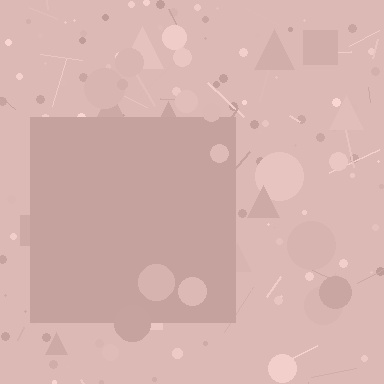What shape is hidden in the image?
A square is hidden in the image.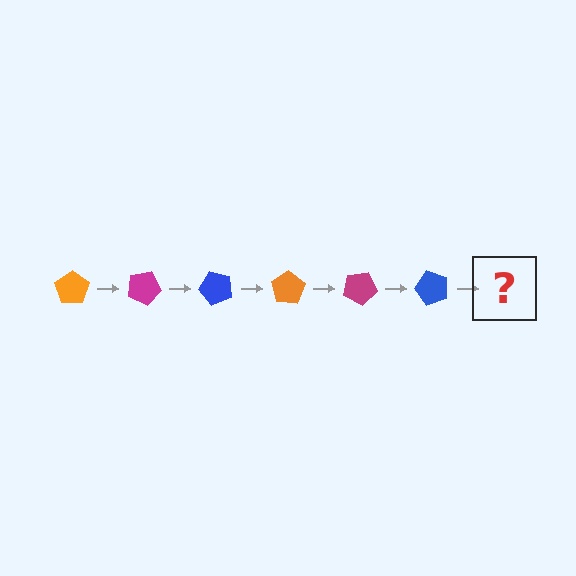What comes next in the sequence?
The next element should be an orange pentagon, rotated 150 degrees from the start.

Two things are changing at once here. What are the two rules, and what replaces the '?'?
The two rules are that it rotates 25 degrees each step and the color cycles through orange, magenta, and blue. The '?' should be an orange pentagon, rotated 150 degrees from the start.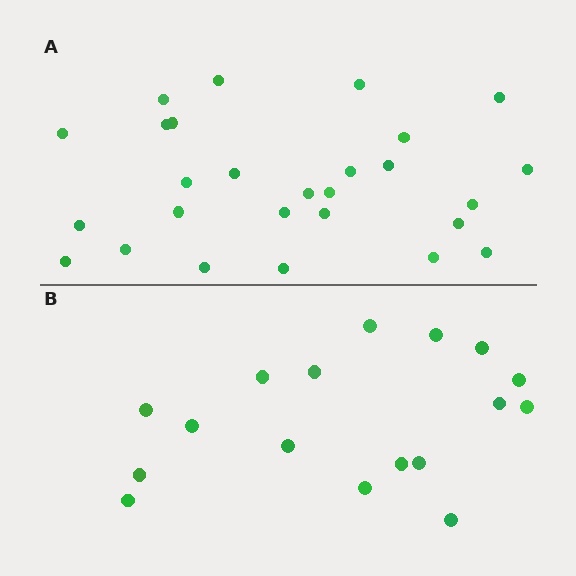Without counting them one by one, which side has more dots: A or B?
Region A (the top region) has more dots.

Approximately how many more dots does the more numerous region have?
Region A has roughly 10 or so more dots than region B.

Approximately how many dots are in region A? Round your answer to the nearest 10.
About 30 dots. (The exact count is 27, which rounds to 30.)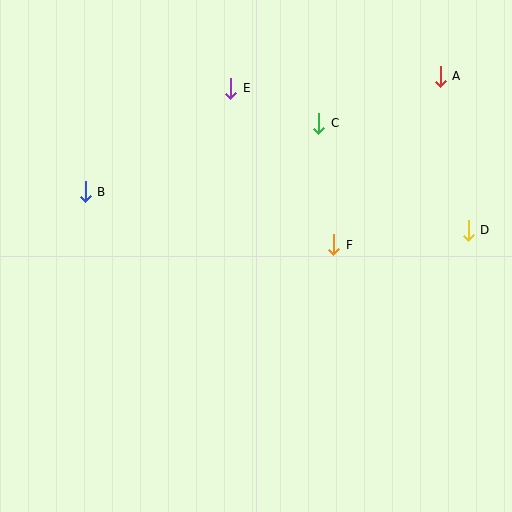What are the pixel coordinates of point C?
Point C is at (319, 123).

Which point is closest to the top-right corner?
Point A is closest to the top-right corner.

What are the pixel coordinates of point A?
Point A is at (440, 76).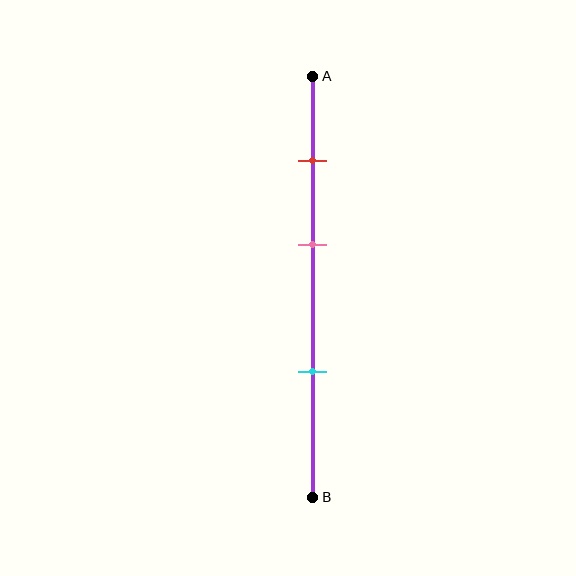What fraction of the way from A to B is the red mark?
The red mark is approximately 20% (0.2) of the way from A to B.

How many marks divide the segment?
There are 3 marks dividing the segment.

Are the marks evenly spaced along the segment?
Yes, the marks are approximately evenly spaced.